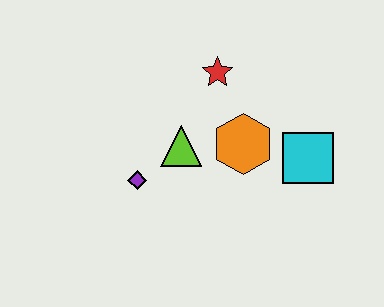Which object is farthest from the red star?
The purple diamond is farthest from the red star.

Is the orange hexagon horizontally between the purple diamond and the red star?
No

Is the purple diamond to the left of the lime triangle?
Yes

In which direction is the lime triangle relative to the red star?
The lime triangle is below the red star.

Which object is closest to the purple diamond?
The lime triangle is closest to the purple diamond.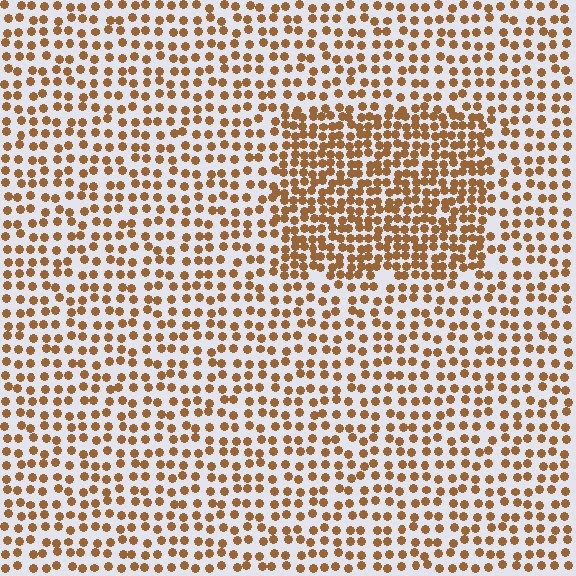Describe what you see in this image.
The image contains small brown elements arranged at two different densities. A rectangle-shaped region is visible where the elements are more densely packed than the surrounding area.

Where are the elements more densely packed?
The elements are more densely packed inside the rectangle boundary.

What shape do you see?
I see a rectangle.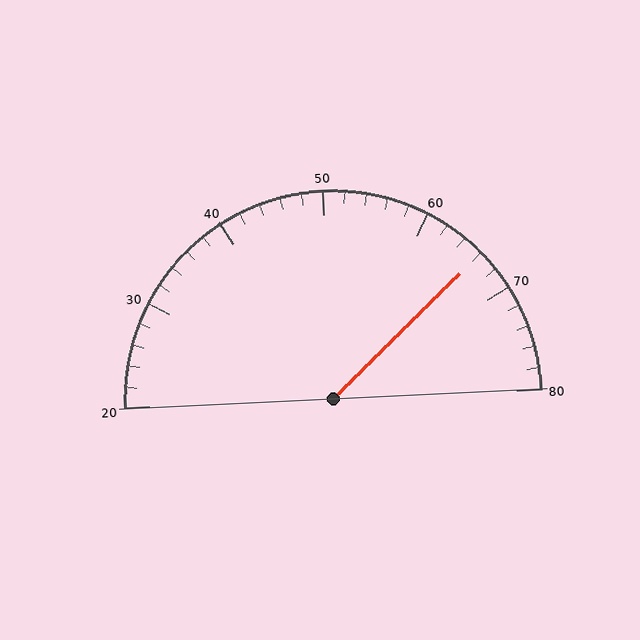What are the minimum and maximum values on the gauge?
The gauge ranges from 20 to 80.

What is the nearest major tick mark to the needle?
The nearest major tick mark is 70.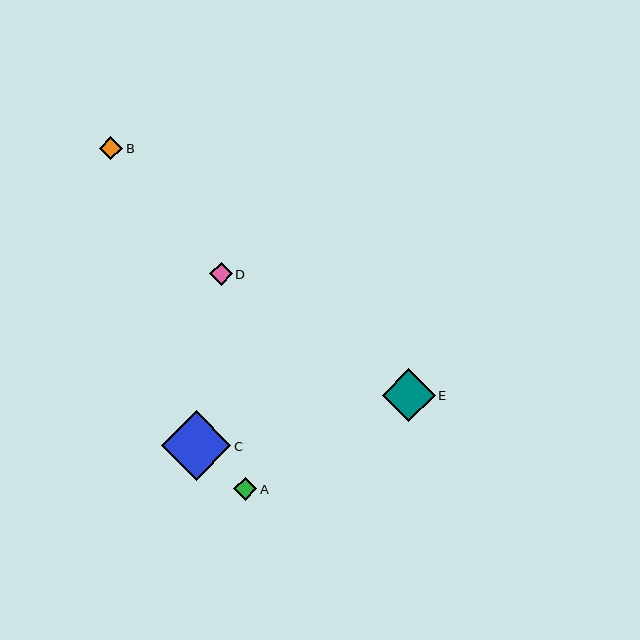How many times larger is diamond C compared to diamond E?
Diamond C is approximately 1.3 times the size of diamond E.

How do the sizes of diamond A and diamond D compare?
Diamond A and diamond D are approximately the same size.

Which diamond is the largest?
Diamond C is the largest with a size of approximately 70 pixels.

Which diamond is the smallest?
Diamond D is the smallest with a size of approximately 22 pixels.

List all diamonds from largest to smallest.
From largest to smallest: C, E, B, A, D.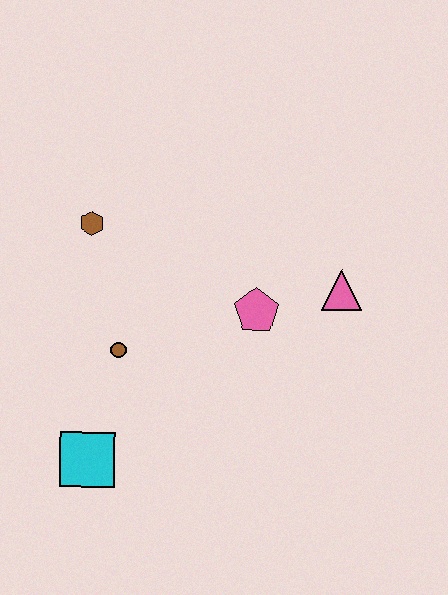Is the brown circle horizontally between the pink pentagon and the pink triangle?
No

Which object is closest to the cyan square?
The brown circle is closest to the cyan square.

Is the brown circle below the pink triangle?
Yes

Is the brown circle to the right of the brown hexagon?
Yes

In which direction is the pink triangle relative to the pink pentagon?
The pink triangle is to the right of the pink pentagon.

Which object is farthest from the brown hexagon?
The pink triangle is farthest from the brown hexagon.